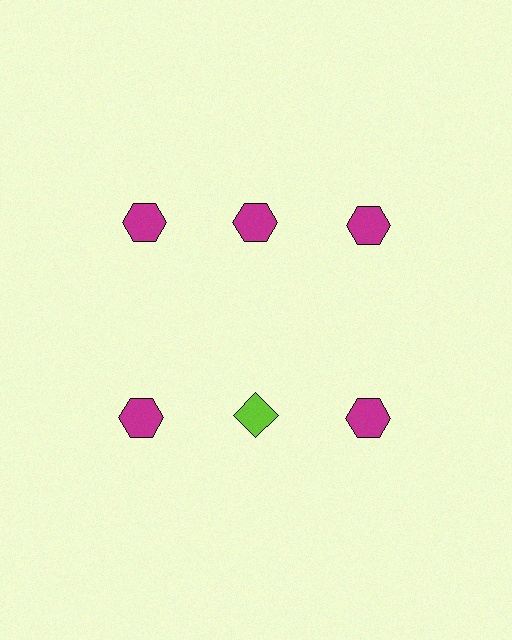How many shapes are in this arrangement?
There are 6 shapes arranged in a grid pattern.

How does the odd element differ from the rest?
It differs in both color (lime instead of magenta) and shape (diamond instead of hexagon).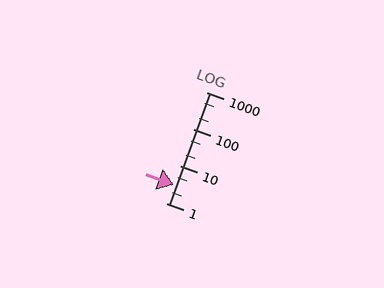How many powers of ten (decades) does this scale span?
The scale spans 3 decades, from 1 to 1000.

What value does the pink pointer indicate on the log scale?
The pointer indicates approximately 3.2.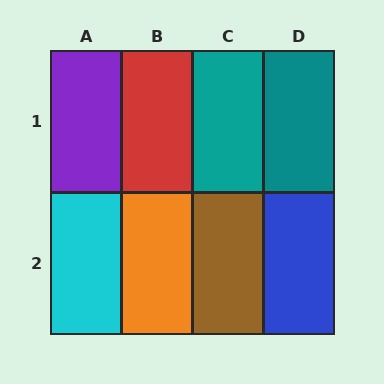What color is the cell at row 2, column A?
Cyan.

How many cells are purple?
1 cell is purple.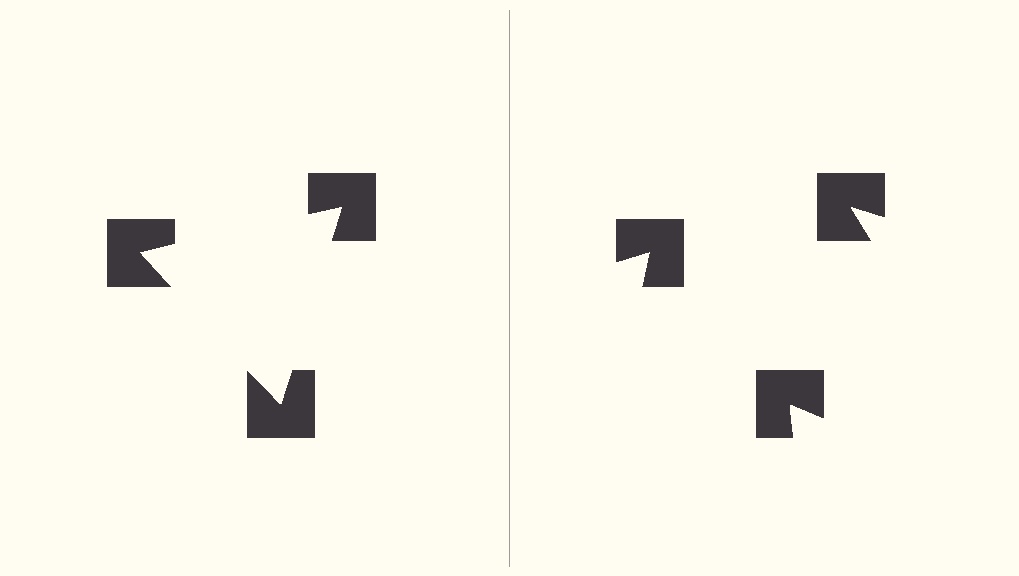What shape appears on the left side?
An illusory triangle.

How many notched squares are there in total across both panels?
6 — 3 on each side.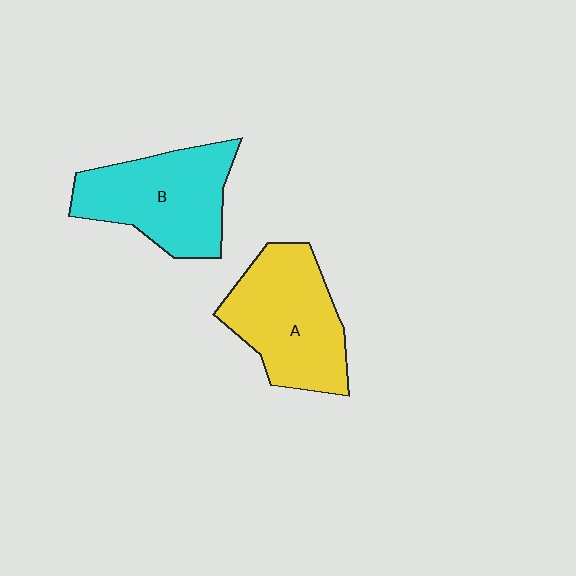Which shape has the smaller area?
Shape B (cyan).